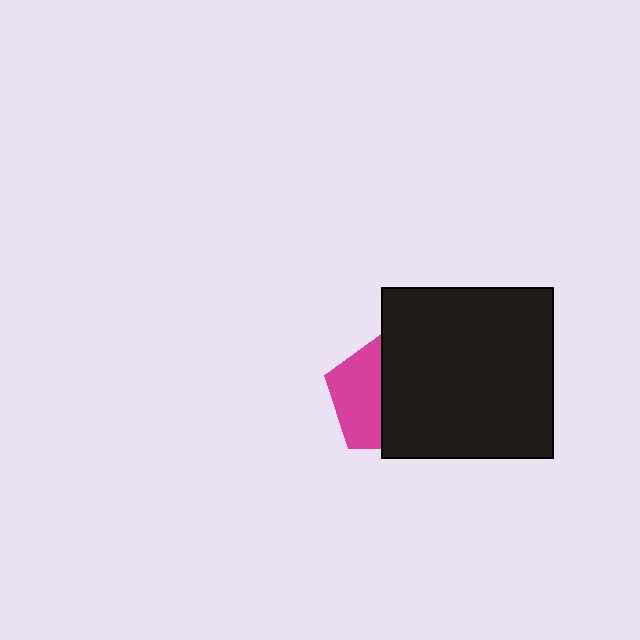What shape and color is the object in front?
The object in front is a black square.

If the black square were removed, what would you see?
You would see the complete magenta pentagon.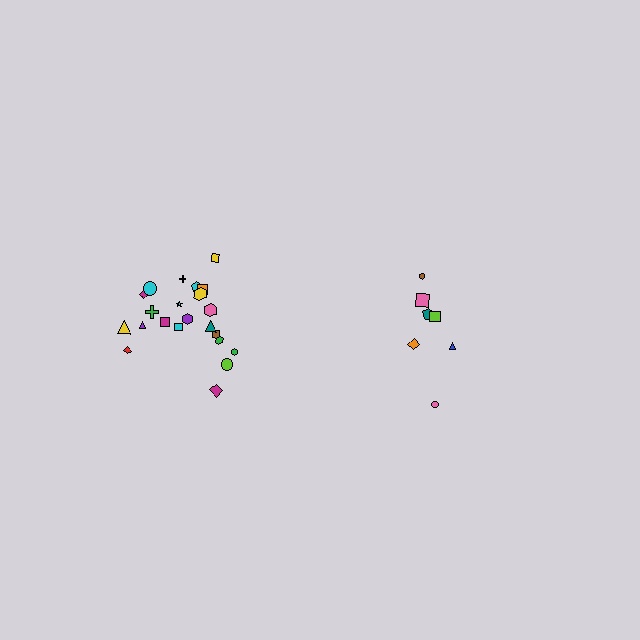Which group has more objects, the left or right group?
The left group.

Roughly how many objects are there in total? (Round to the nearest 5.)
Roughly 30 objects in total.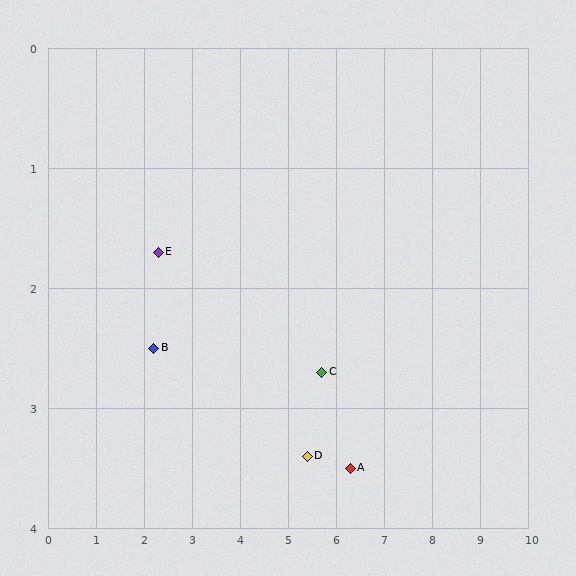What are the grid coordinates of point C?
Point C is at approximately (5.7, 2.7).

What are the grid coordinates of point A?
Point A is at approximately (6.3, 3.5).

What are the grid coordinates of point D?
Point D is at approximately (5.4, 3.4).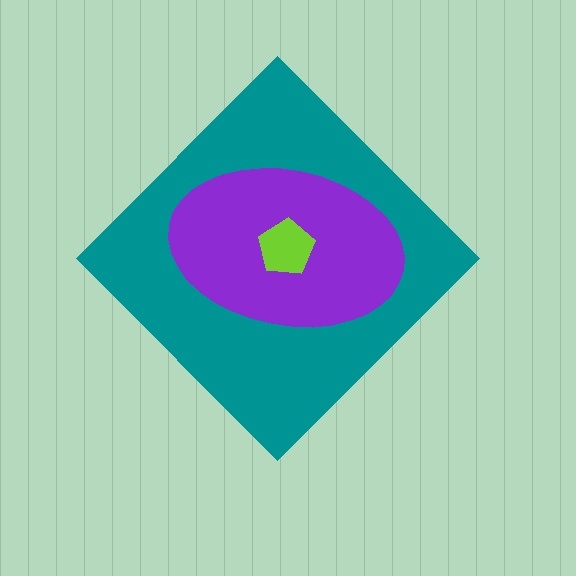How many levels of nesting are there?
3.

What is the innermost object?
The lime pentagon.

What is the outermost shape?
The teal diamond.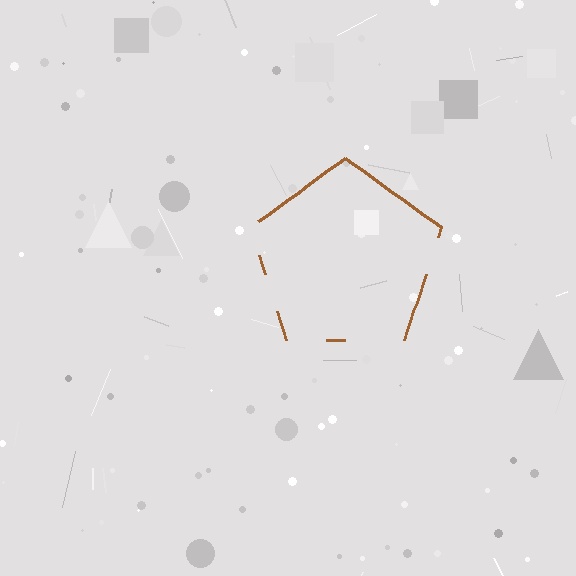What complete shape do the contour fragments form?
The contour fragments form a pentagon.